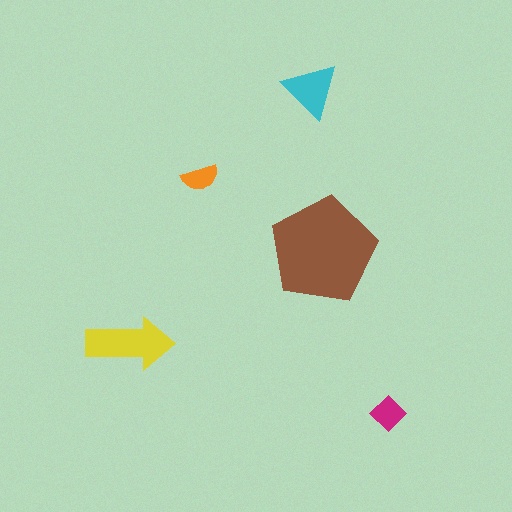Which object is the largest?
The brown pentagon.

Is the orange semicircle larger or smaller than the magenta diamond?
Smaller.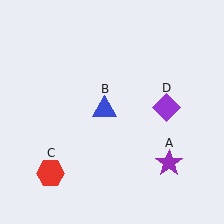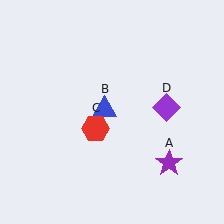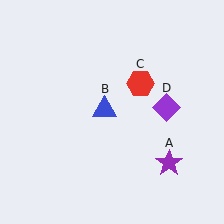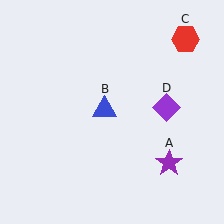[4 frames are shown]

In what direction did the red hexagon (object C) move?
The red hexagon (object C) moved up and to the right.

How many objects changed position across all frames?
1 object changed position: red hexagon (object C).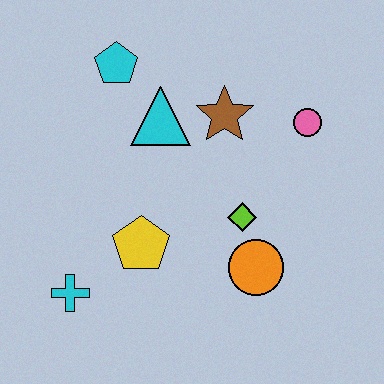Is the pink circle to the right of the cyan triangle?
Yes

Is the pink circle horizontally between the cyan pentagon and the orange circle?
No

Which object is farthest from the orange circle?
The cyan pentagon is farthest from the orange circle.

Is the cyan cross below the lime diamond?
Yes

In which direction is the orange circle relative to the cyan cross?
The orange circle is to the right of the cyan cross.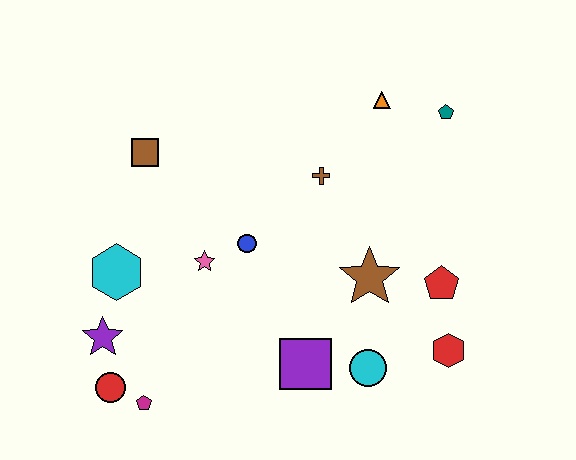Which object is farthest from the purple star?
The teal pentagon is farthest from the purple star.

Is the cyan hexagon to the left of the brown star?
Yes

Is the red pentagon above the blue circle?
No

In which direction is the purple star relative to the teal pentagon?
The purple star is to the left of the teal pentagon.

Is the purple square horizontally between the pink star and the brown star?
Yes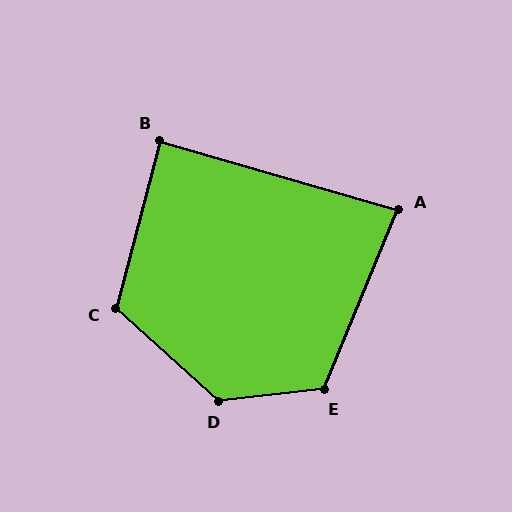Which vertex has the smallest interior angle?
A, at approximately 84 degrees.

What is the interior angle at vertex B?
Approximately 89 degrees (approximately right).